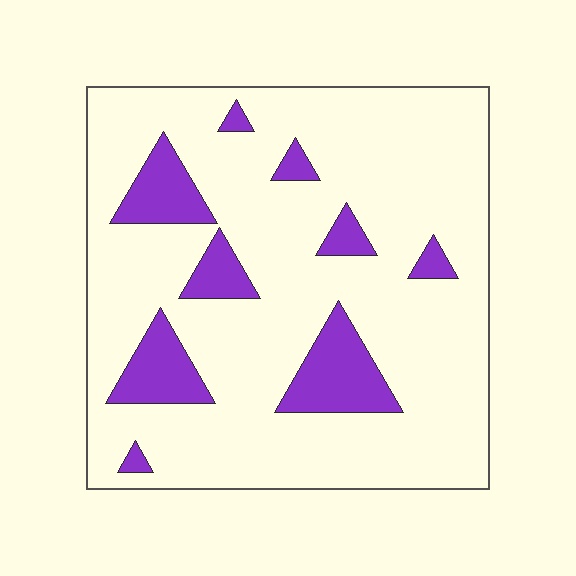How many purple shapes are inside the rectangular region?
9.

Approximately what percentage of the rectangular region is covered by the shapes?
Approximately 15%.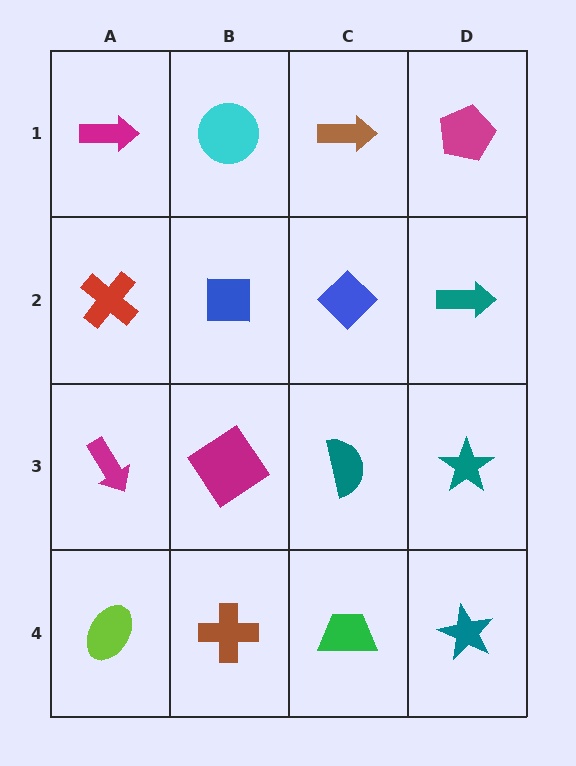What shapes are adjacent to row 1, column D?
A teal arrow (row 2, column D), a brown arrow (row 1, column C).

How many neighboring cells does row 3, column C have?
4.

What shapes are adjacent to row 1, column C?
A blue diamond (row 2, column C), a cyan circle (row 1, column B), a magenta pentagon (row 1, column D).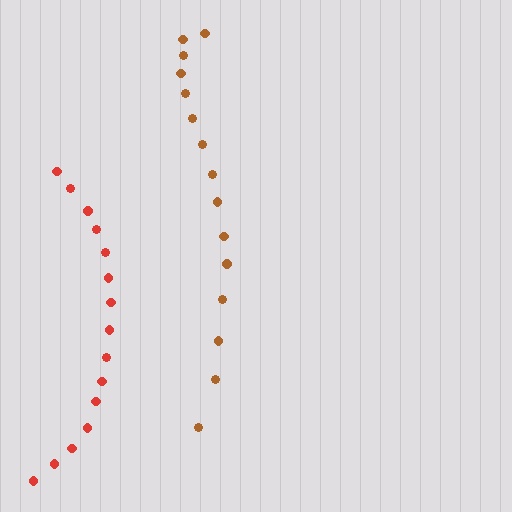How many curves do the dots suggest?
There are 2 distinct paths.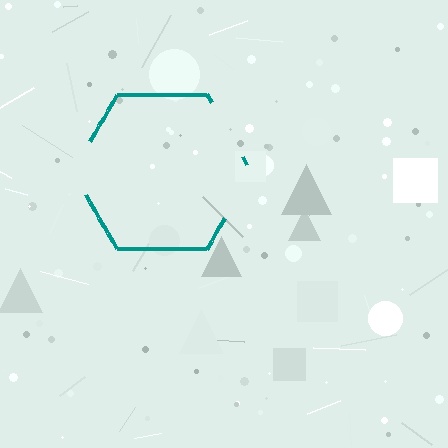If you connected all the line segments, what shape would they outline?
They would outline a hexagon.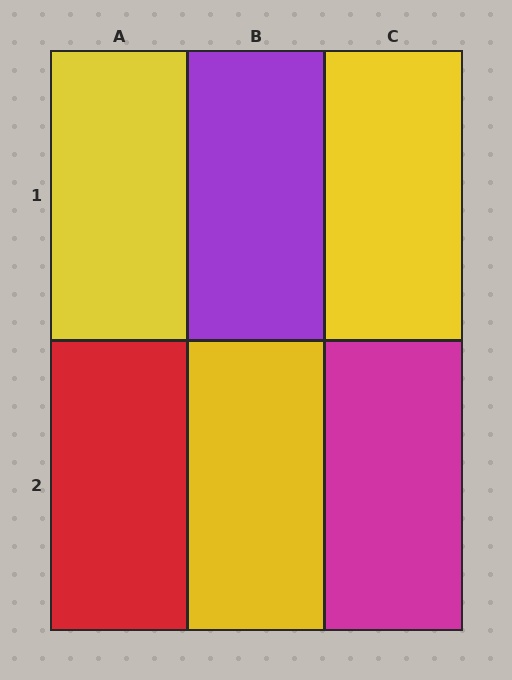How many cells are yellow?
3 cells are yellow.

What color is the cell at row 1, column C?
Yellow.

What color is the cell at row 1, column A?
Yellow.